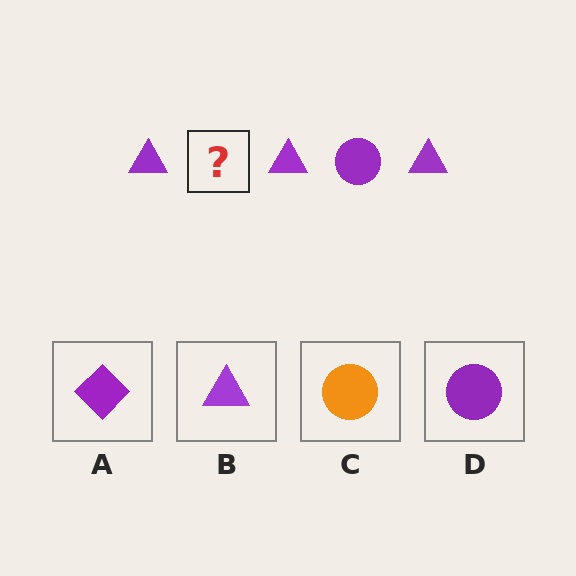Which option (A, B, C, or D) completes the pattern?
D.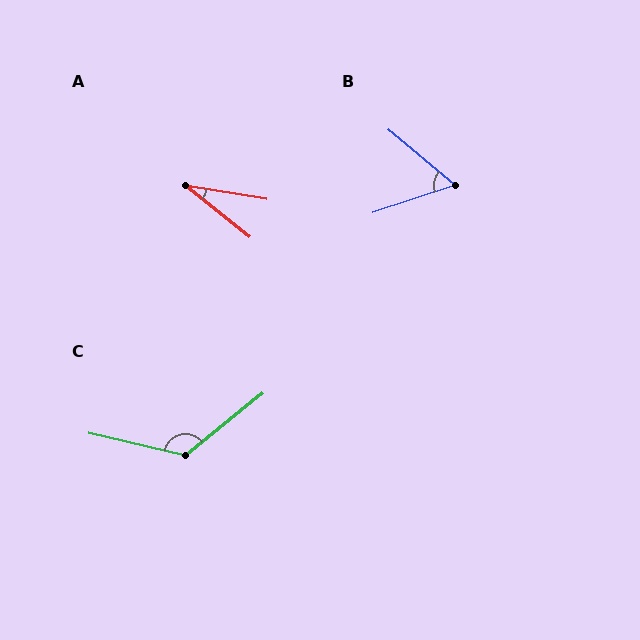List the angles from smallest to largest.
A (29°), B (58°), C (128°).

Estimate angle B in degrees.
Approximately 58 degrees.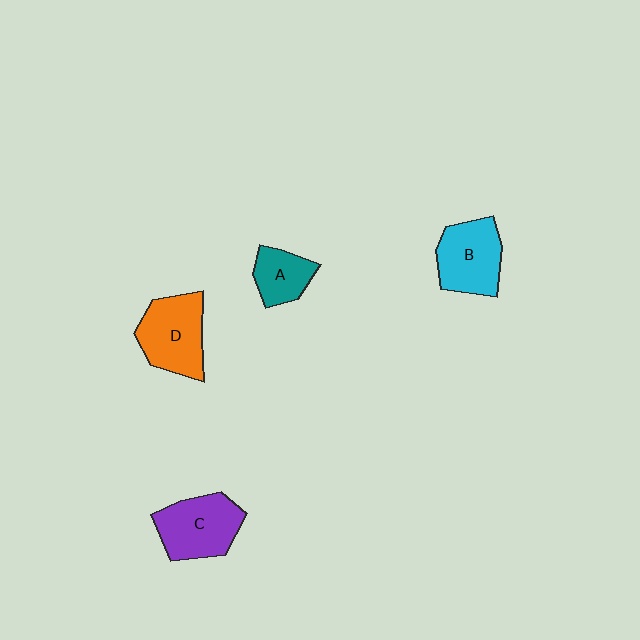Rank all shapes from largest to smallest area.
From largest to smallest: D (orange), C (purple), B (cyan), A (teal).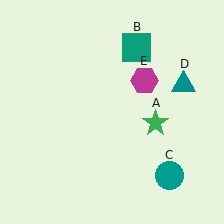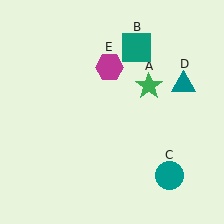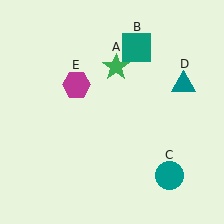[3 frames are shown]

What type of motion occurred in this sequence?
The green star (object A), magenta hexagon (object E) rotated counterclockwise around the center of the scene.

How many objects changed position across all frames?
2 objects changed position: green star (object A), magenta hexagon (object E).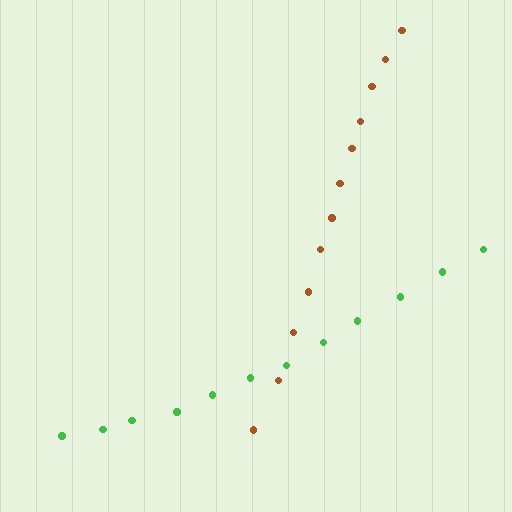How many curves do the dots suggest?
There are 2 distinct paths.